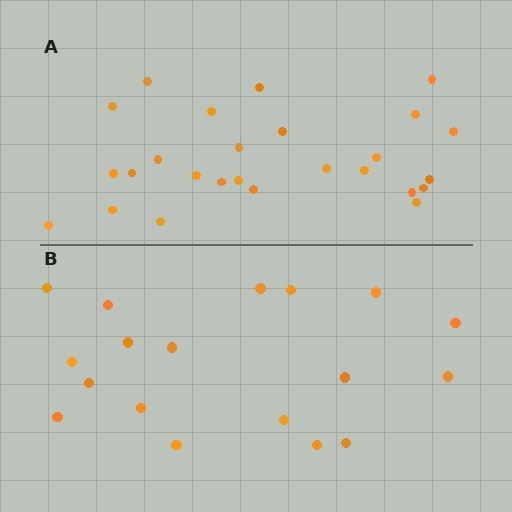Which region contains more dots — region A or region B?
Region A (the top region) has more dots.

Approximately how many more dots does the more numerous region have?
Region A has roughly 8 or so more dots than region B.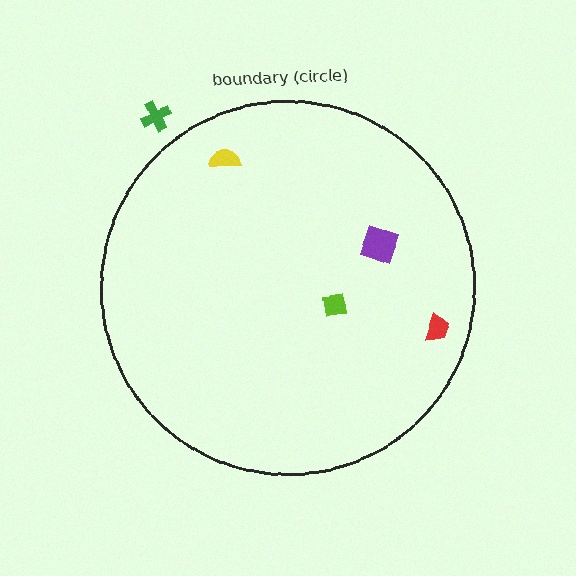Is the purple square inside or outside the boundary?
Inside.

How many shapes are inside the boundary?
4 inside, 1 outside.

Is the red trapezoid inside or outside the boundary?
Inside.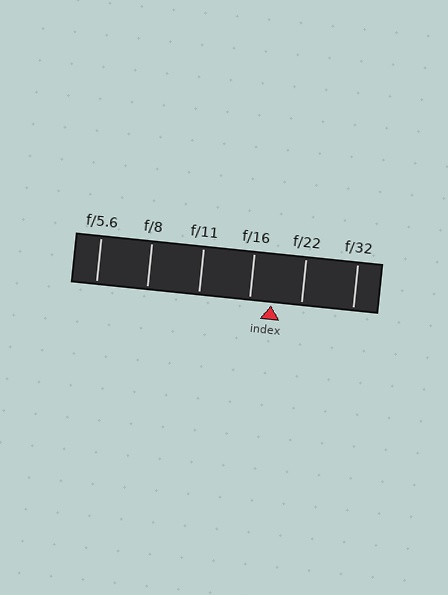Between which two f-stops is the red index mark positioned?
The index mark is between f/16 and f/22.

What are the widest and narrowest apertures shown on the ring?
The widest aperture shown is f/5.6 and the narrowest is f/32.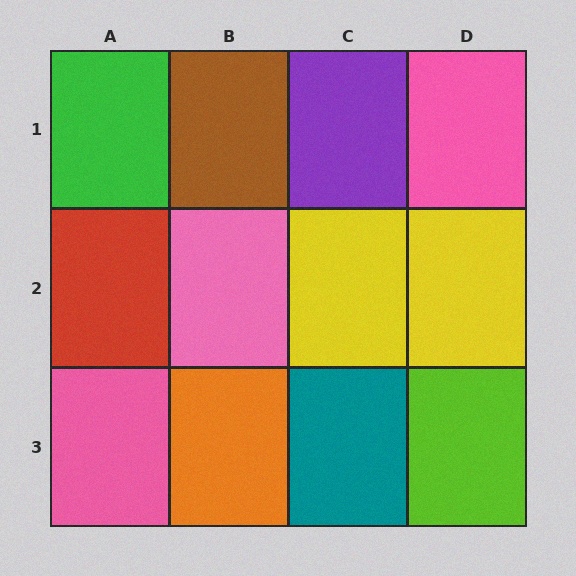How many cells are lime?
1 cell is lime.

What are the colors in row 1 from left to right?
Green, brown, purple, pink.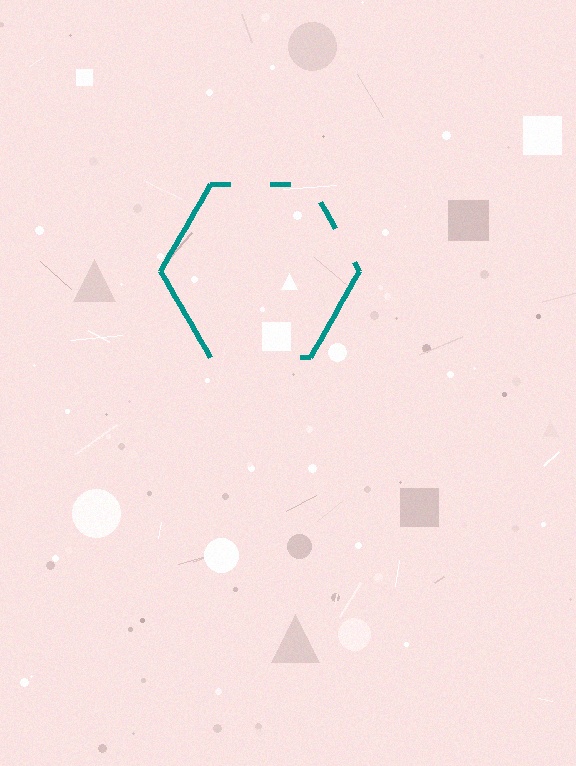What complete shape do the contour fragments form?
The contour fragments form a hexagon.